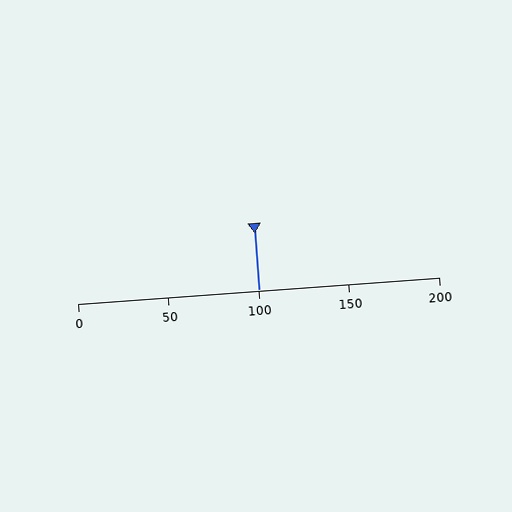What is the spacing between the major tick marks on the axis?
The major ticks are spaced 50 apart.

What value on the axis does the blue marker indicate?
The marker indicates approximately 100.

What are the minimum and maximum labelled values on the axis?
The axis runs from 0 to 200.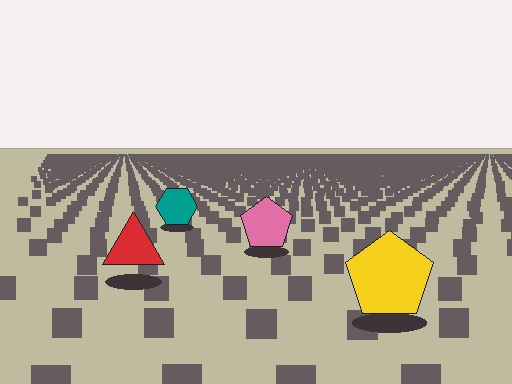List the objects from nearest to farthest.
From nearest to farthest: the yellow pentagon, the red triangle, the pink pentagon, the teal hexagon.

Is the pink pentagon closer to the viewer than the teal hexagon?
Yes. The pink pentagon is closer — you can tell from the texture gradient: the ground texture is coarser near it.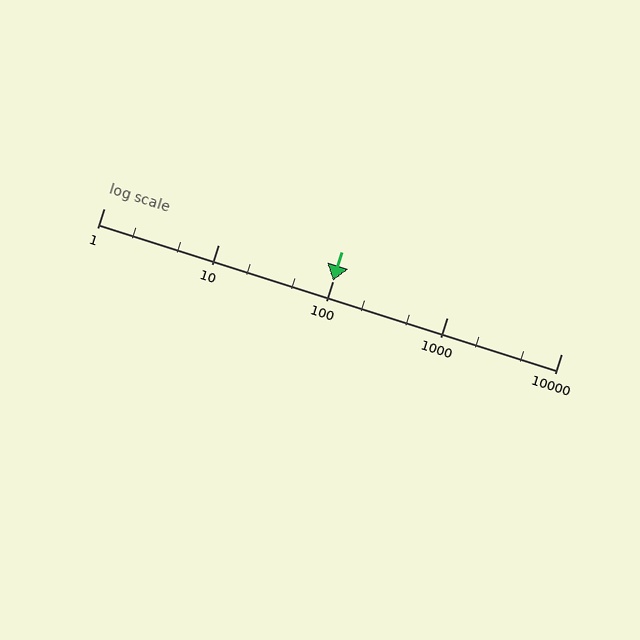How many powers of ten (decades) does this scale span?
The scale spans 4 decades, from 1 to 10000.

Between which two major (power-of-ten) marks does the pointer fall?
The pointer is between 100 and 1000.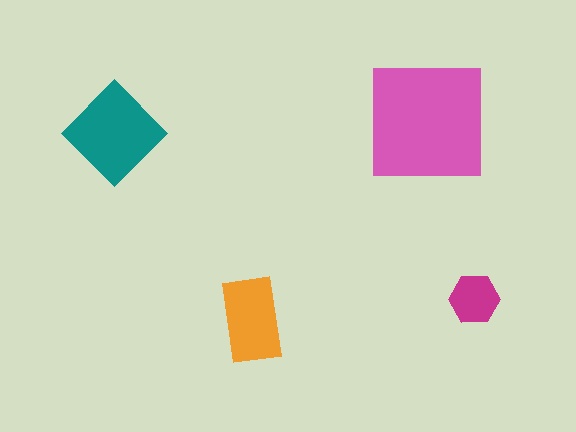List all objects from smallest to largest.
The magenta hexagon, the orange rectangle, the teal diamond, the pink square.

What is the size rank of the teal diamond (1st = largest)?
2nd.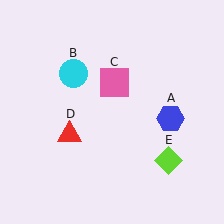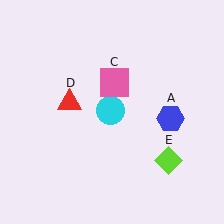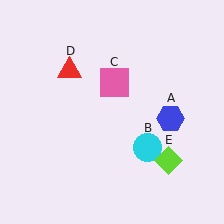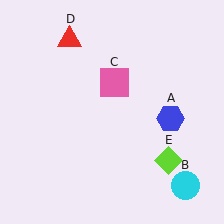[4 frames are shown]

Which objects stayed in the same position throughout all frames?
Blue hexagon (object A) and pink square (object C) and lime diamond (object E) remained stationary.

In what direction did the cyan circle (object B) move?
The cyan circle (object B) moved down and to the right.